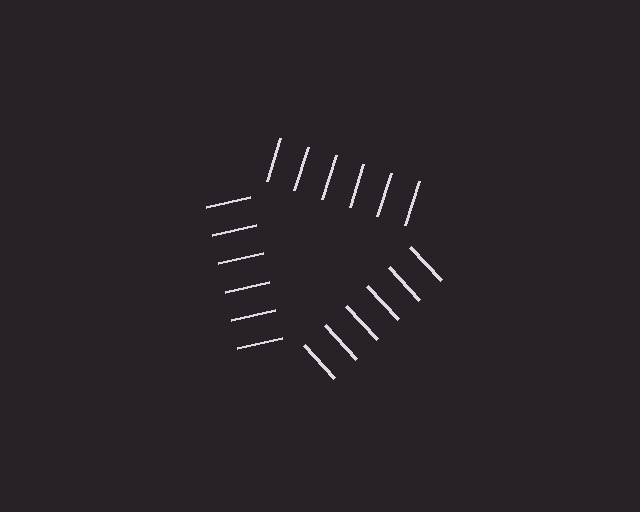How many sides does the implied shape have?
3 sides — the line-ends trace a triangle.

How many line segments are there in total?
18 — 6 along each of the 3 edges.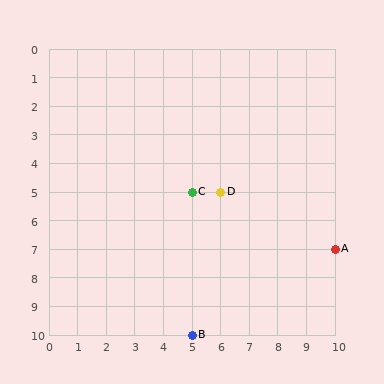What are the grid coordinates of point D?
Point D is at grid coordinates (6, 5).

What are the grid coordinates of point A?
Point A is at grid coordinates (10, 7).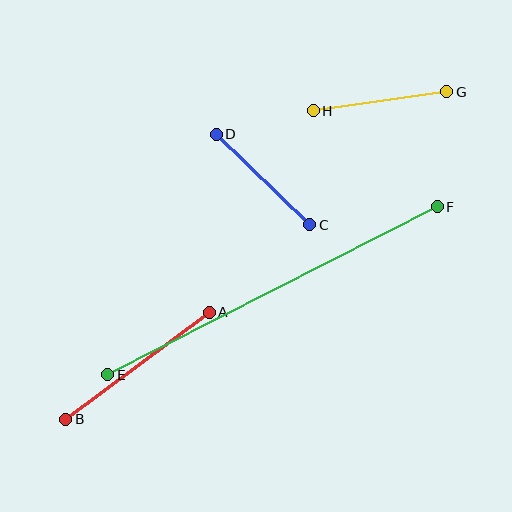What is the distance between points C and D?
The distance is approximately 130 pixels.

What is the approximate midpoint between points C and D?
The midpoint is at approximately (263, 179) pixels.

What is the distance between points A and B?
The distance is approximately 179 pixels.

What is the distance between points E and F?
The distance is approximately 370 pixels.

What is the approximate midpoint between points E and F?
The midpoint is at approximately (273, 291) pixels.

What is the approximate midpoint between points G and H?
The midpoint is at approximately (380, 101) pixels.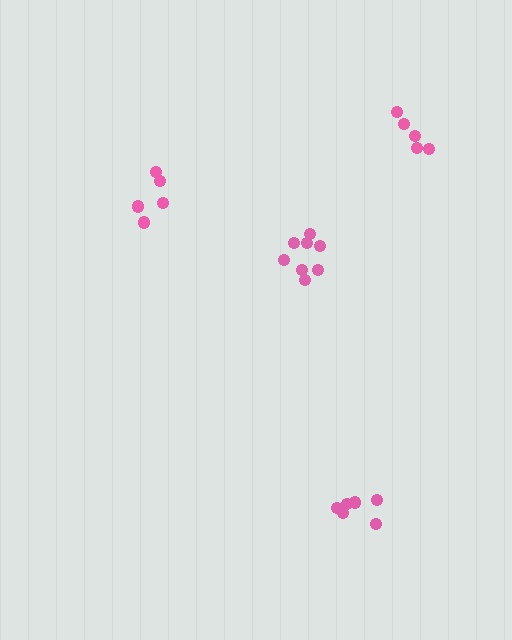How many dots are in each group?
Group 1: 6 dots, Group 2: 5 dots, Group 3: 5 dots, Group 4: 8 dots (24 total).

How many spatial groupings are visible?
There are 4 spatial groupings.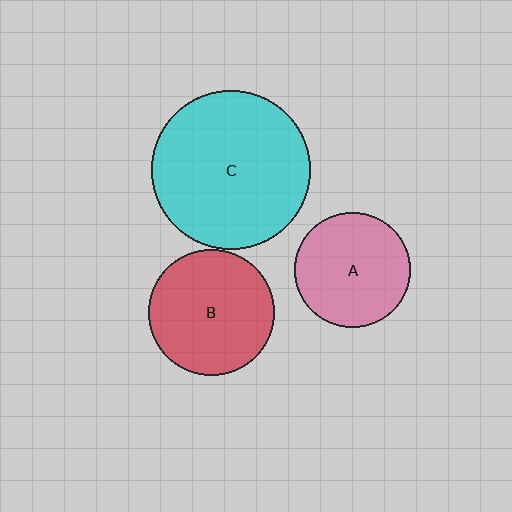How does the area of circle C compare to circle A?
Approximately 1.9 times.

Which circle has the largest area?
Circle C (cyan).